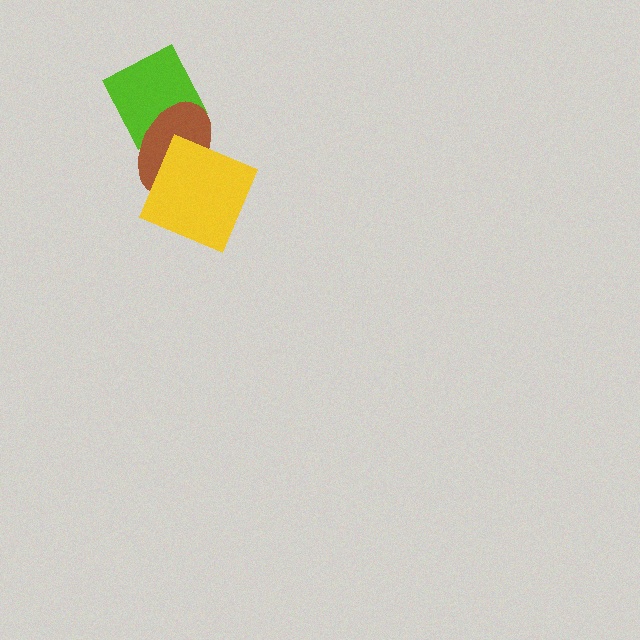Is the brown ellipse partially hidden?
Yes, it is partially covered by another shape.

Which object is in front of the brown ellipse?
The yellow square is in front of the brown ellipse.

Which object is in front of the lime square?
The brown ellipse is in front of the lime square.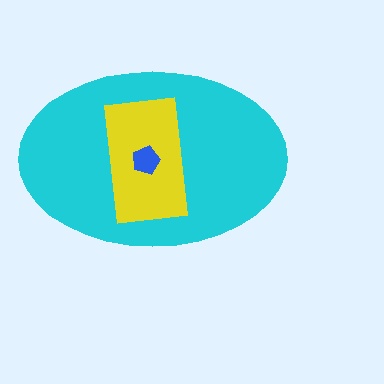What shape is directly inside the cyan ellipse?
The yellow rectangle.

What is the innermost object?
The blue pentagon.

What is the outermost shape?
The cyan ellipse.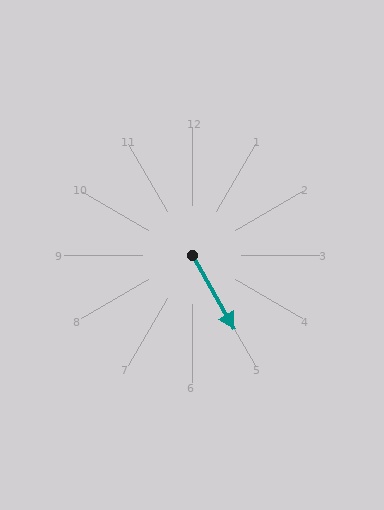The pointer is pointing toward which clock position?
Roughly 5 o'clock.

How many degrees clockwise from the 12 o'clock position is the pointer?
Approximately 150 degrees.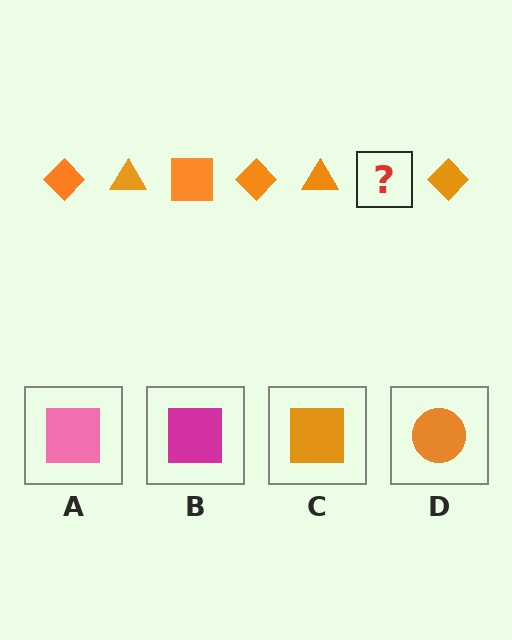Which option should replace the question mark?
Option C.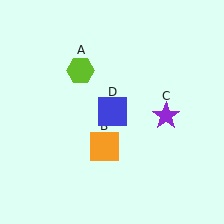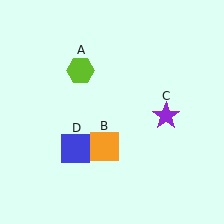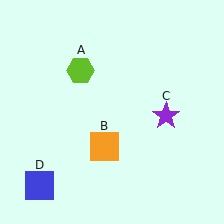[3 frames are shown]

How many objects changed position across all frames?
1 object changed position: blue square (object D).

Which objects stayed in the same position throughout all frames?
Lime hexagon (object A) and orange square (object B) and purple star (object C) remained stationary.